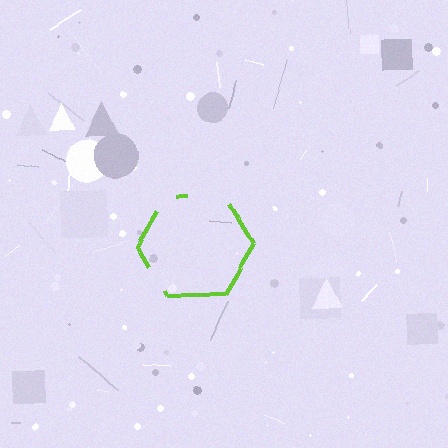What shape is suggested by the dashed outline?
The dashed outline suggests a hexagon.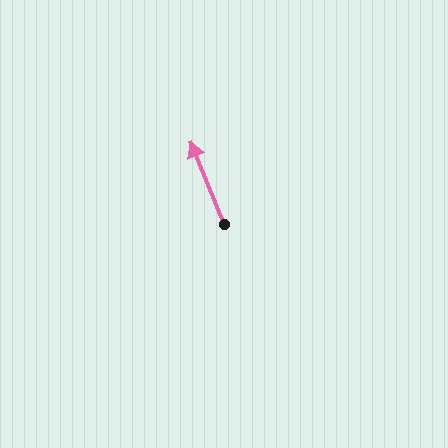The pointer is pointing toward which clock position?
Roughly 11 o'clock.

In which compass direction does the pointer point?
North.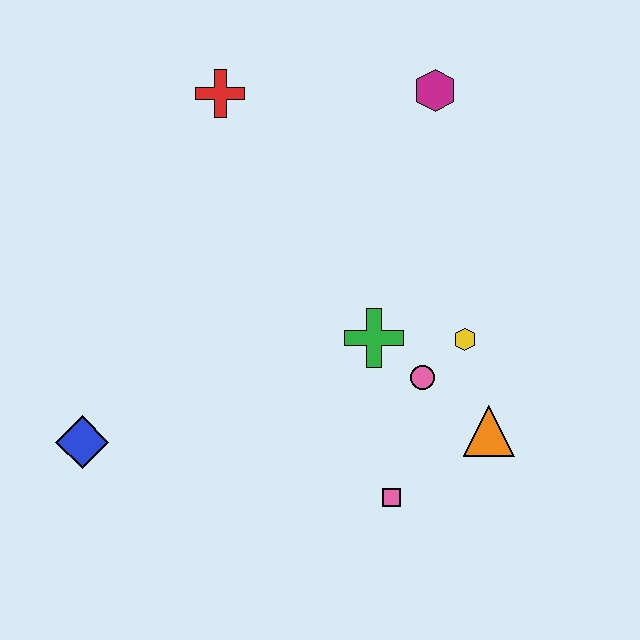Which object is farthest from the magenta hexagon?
The blue diamond is farthest from the magenta hexagon.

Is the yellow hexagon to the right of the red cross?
Yes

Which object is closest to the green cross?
The pink circle is closest to the green cross.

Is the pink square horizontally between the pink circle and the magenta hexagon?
No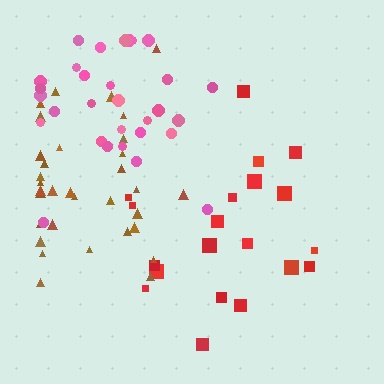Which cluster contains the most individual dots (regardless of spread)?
Brown (34).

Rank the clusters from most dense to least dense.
pink, brown, red.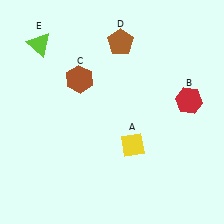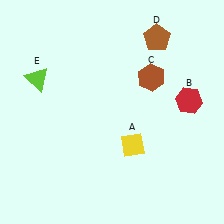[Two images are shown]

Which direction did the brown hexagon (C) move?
The brown hexagon (C) moved right.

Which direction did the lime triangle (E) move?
The lime triangle (E) moved down.